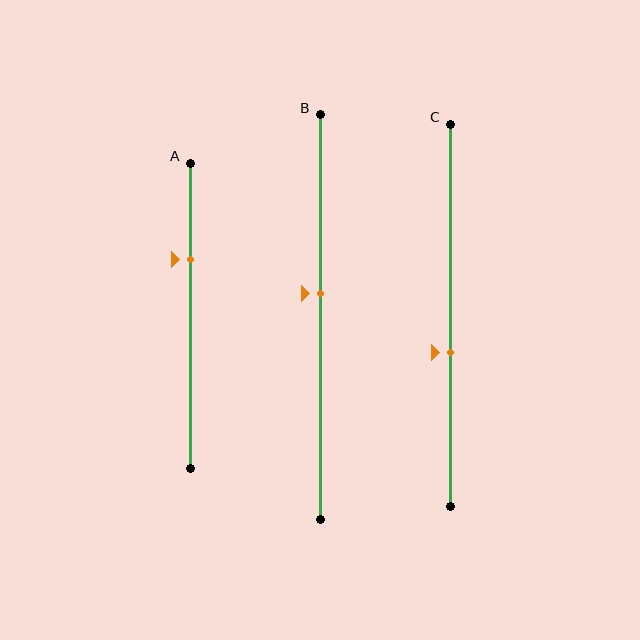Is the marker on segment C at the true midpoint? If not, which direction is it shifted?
No, the marker on segment C is shifted downward by about 10% of the segment length.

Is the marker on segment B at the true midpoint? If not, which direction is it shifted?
No, the marker on segment B is shifted upward by about 6% of the segment length.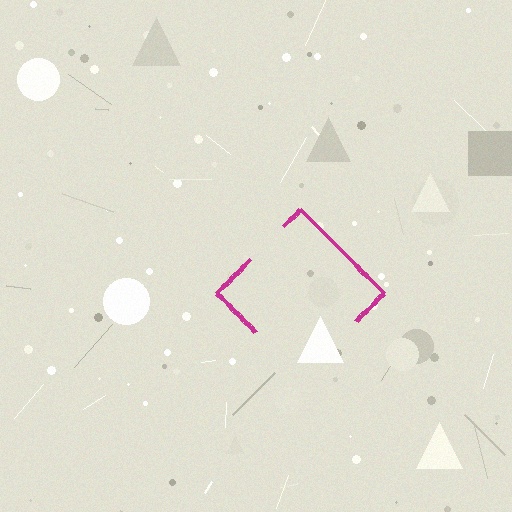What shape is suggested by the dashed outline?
The dashed outline suggests a diamond.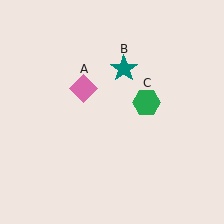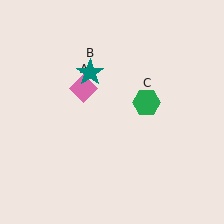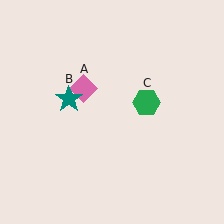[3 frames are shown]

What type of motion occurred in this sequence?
The teal star (object B) rotated counterclockwise around the center of the scene.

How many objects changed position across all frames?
1 object changed position: teal star (object B).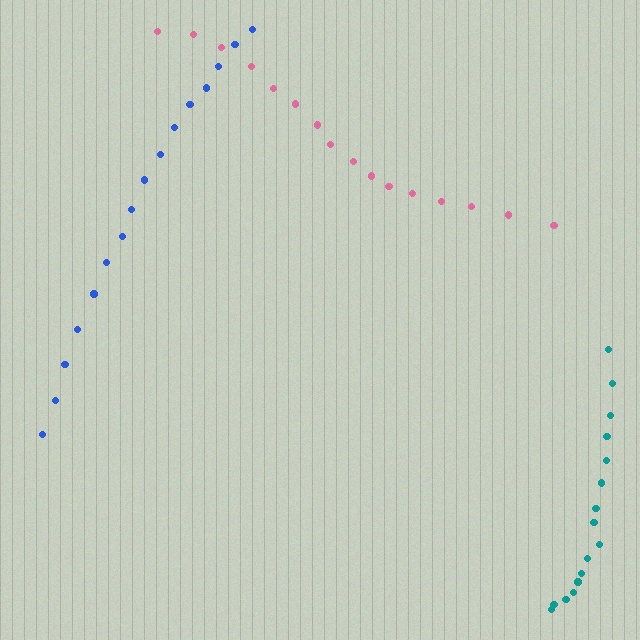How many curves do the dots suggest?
There are 3 distinct paths.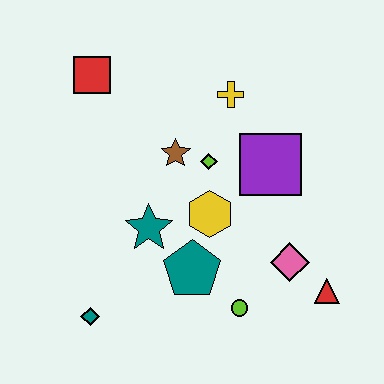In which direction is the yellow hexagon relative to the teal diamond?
The yellow hexagon is to the right of the teal diamond.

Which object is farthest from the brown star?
The red triangle is farthest from the brown star.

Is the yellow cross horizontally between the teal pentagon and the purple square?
Yes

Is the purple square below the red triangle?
No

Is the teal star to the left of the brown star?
Yes